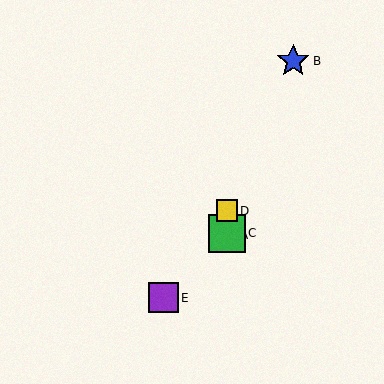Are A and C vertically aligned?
Yes, both are at x≈227.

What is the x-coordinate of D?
Object D is at x≈227.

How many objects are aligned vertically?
3 objects (A, C, D) are aligned vertically.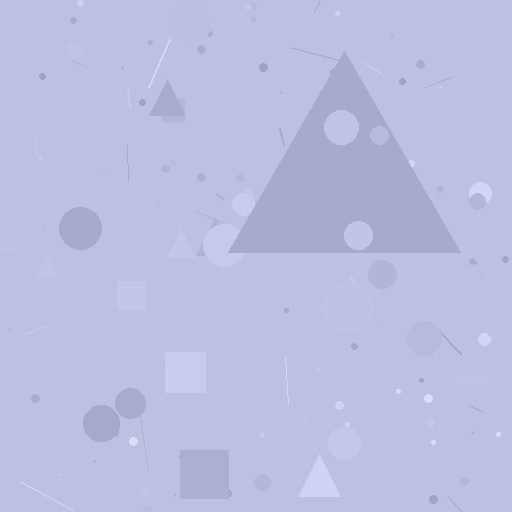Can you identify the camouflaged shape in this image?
The camouflaged shape is a triangle.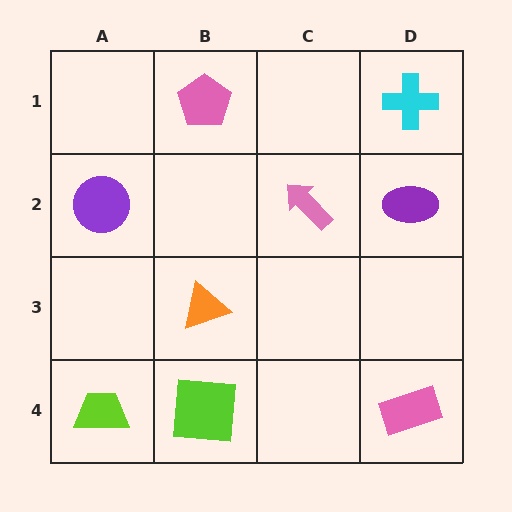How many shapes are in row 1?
2 shapes.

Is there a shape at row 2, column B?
No, that cell is empty.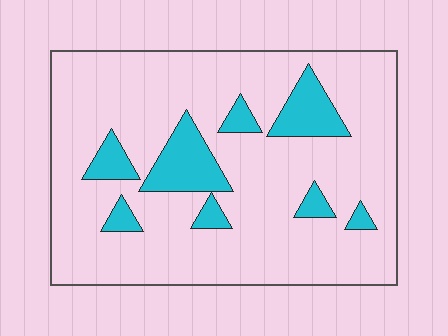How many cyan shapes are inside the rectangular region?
8.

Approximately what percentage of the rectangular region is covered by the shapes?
Approximately 15%.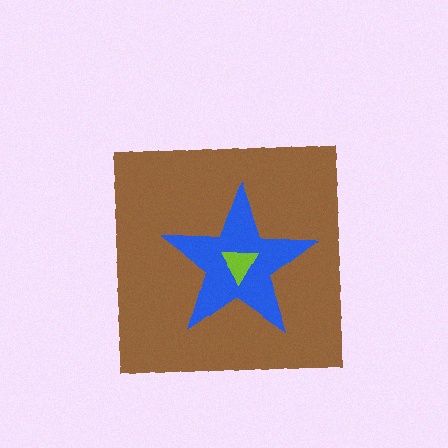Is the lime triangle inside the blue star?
Yes.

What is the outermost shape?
The brown square.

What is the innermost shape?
The lime triangle.